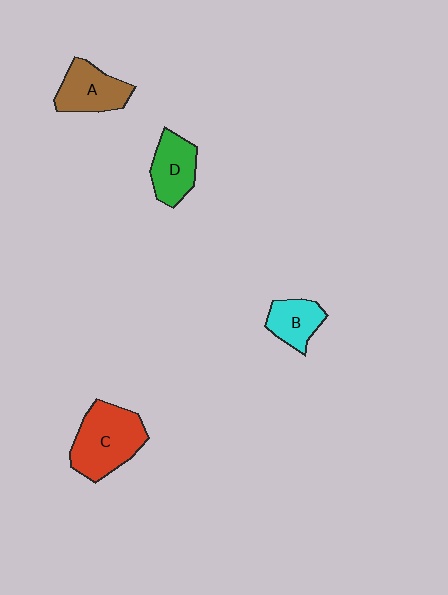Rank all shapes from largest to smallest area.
From largest to smallest: C (red), A (brown), D (green), B (cyan).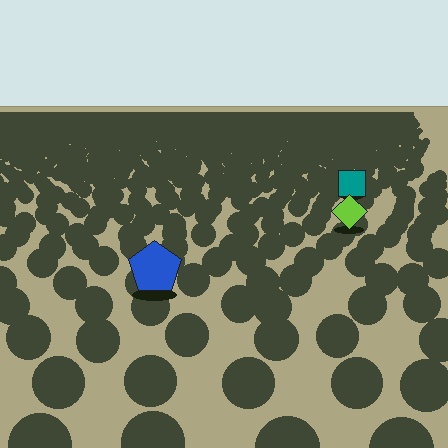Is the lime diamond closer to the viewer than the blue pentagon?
No. The blue pentagon is closer — you can tell from the texture gradient: the ground texture is coarser near it.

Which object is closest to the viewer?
The blue pentagon is closest. The texture marks near it are larger and more spread out.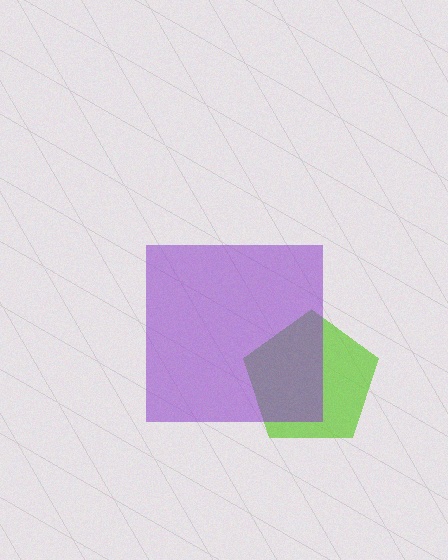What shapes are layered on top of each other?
The layered shapes are: a lime pentagon, a purple square.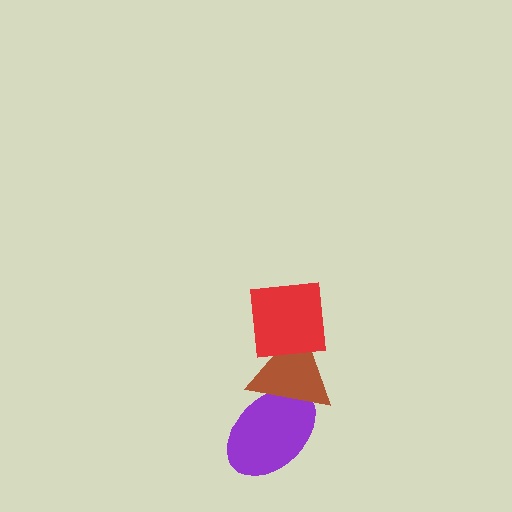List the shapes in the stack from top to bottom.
From top to bottom: the red square, the brown triangle, the purple ellipse.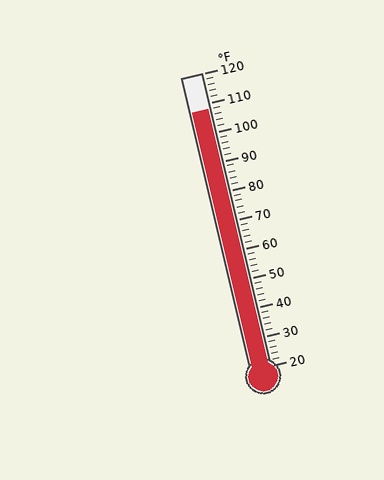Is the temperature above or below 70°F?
The temperature is above 70°F.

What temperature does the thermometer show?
The thermometer shows approximately 108°F.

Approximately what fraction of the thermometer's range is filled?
The thermometer is filled to approximately 90% of its range.